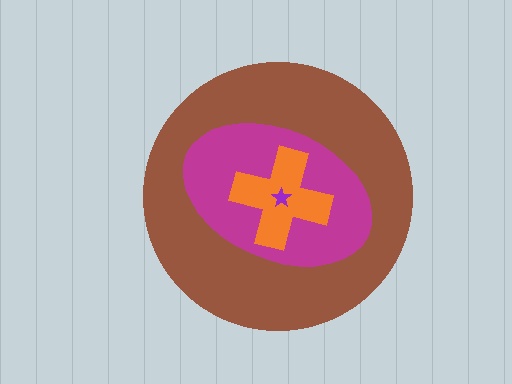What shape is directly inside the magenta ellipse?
The orange cross.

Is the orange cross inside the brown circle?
Yes.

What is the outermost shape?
The brown circle.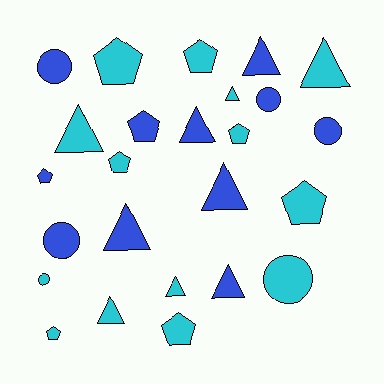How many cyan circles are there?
There are 2 cyan circles.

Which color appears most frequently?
Cyan, with 14 objects.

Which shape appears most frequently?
Triangle, with 10 objects.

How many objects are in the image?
There are 25 objects.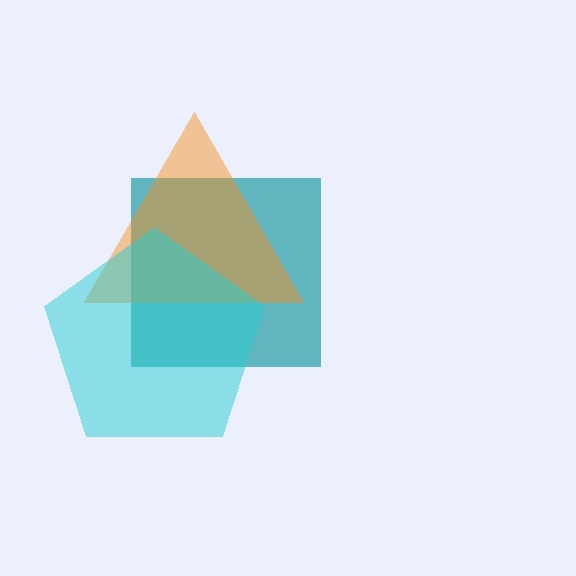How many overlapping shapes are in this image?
There are 3 overlapping shapes in the image.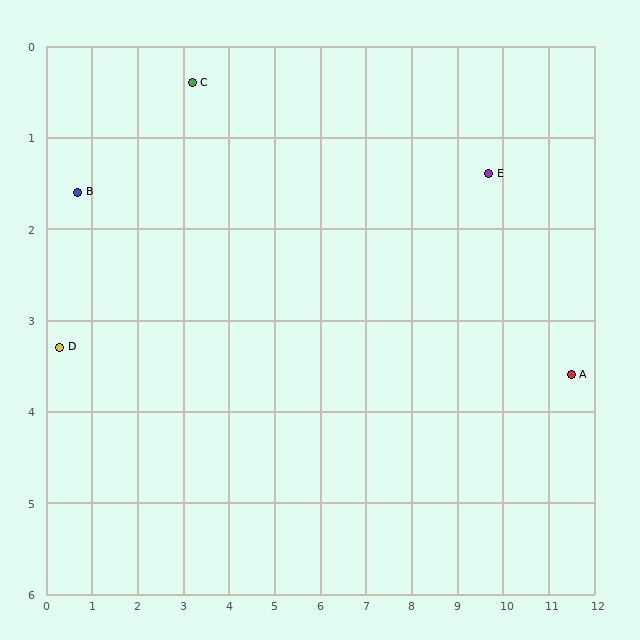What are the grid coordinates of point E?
Point E is at approximately (9.7, 1.4).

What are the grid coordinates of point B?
Point B is at approximately (0.7, 1.6).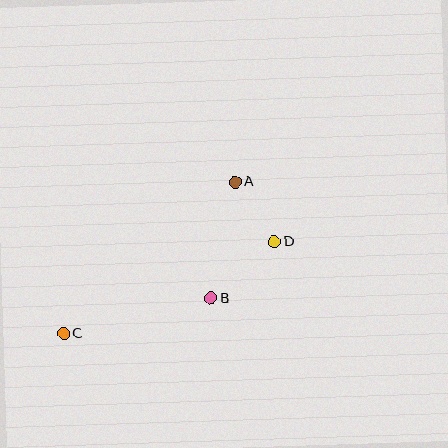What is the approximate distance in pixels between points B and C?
The distance between B and C is approximately 151 pixels.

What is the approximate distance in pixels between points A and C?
The distance between A and C is approximately 228 pixels.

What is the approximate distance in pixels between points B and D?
The distance between B and D is approximately 85 pixels.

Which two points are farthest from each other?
Points C and D are farthest from each other.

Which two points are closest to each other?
Points A and D are closest to each other.